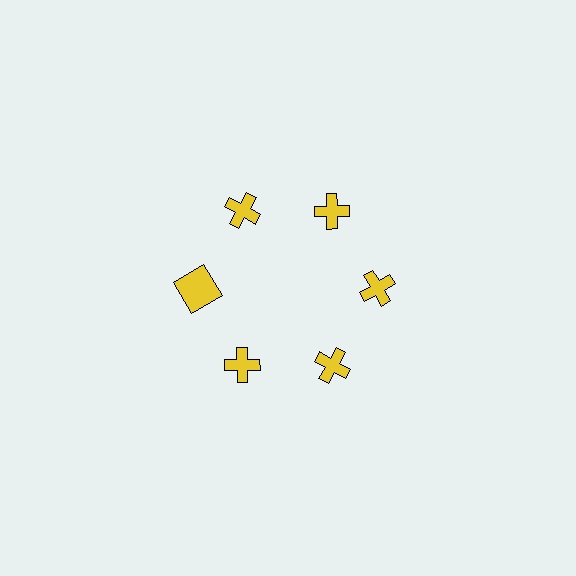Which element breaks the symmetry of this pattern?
The yellow square at roughly the 9 o'clock position breaks the symmetry. All other shapes are yellow crosses.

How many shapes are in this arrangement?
There are 6 shapes arranged in a ring pattern.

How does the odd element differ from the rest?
It has a different shape: square instead of cross.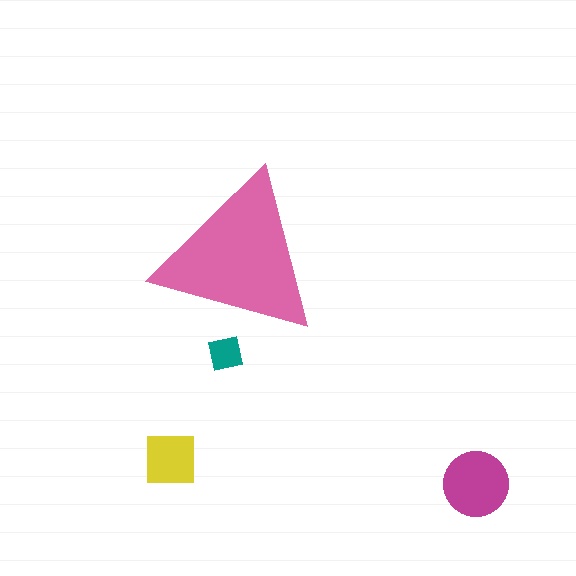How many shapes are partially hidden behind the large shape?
1 shape is partially hidden.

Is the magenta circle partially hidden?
No, the magenta circle is fully visible.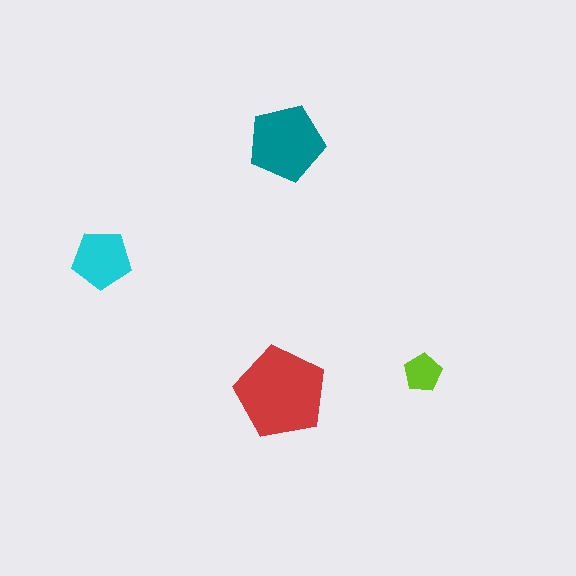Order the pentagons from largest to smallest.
the red one, the teal one, the cyan one, the lime one.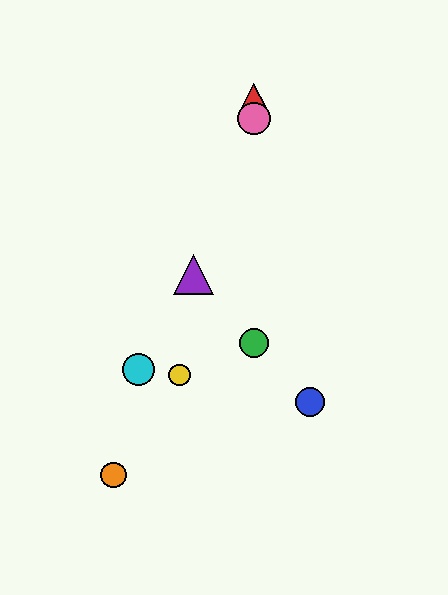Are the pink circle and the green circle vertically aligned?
Yes, both are at x≈254.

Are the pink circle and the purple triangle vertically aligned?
No, the pink circle is at x≈254 and the purple triangle is at x≈193.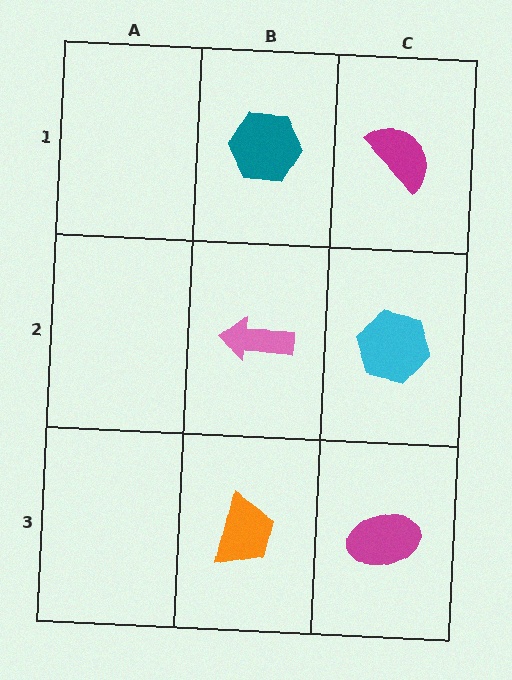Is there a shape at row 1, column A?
No, that cell is empty.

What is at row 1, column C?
A magenta semicircle.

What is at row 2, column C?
A cyan hexagon.